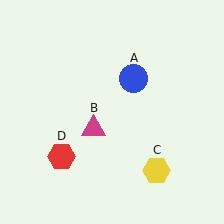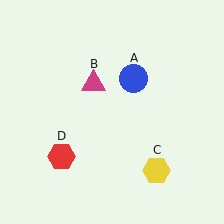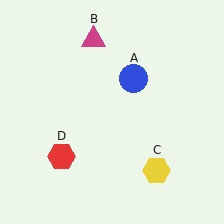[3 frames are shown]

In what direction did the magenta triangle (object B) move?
The magenta triangle (object B) moved up.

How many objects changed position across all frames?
1 object changed position: magenta triangle (object B).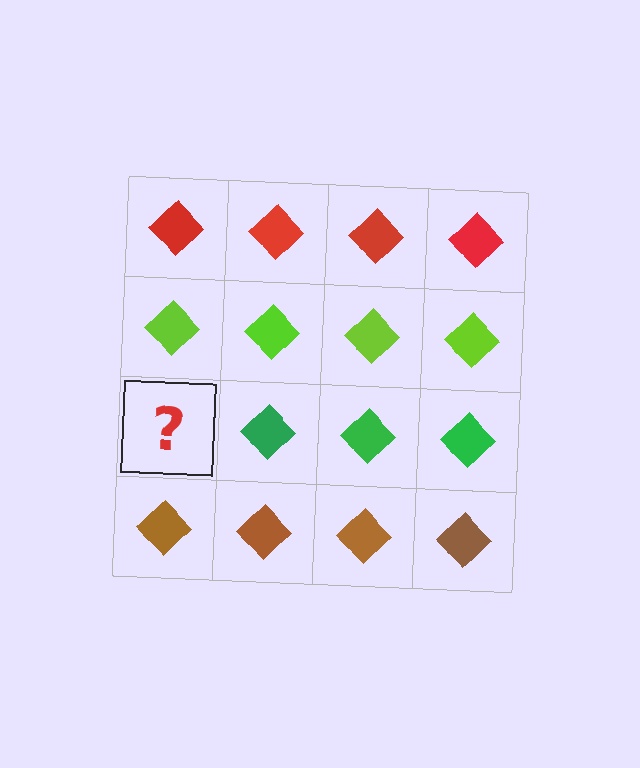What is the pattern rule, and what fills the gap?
The rule is that each row has a consistent color. The gap should be filled with a green diamond.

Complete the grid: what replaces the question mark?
The question mark should be replaced with a green diamond.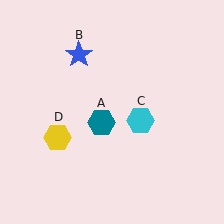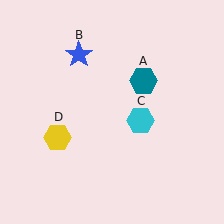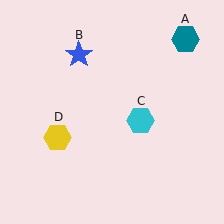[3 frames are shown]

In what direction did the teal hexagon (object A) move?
The teal hexagon (object A) moved up and to the right.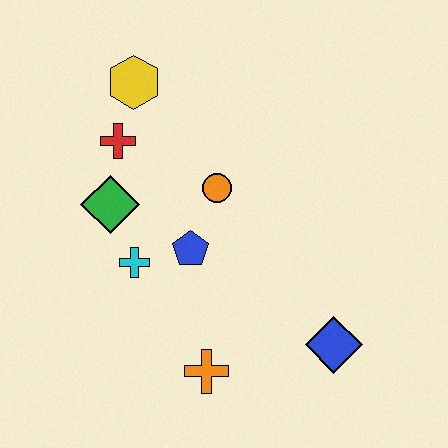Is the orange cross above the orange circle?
No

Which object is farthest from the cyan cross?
The blue diamond is farthest from the cyan cross.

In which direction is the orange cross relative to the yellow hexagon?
The orange cross is below the yellow hexagon.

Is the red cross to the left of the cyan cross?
Yes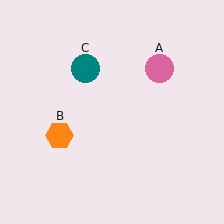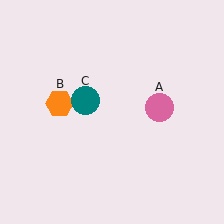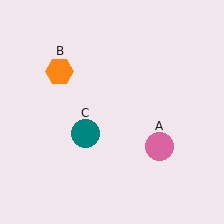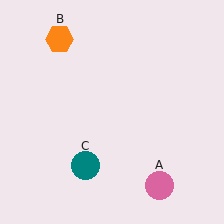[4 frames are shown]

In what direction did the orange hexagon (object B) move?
The orange hexagon (object B) moved up.